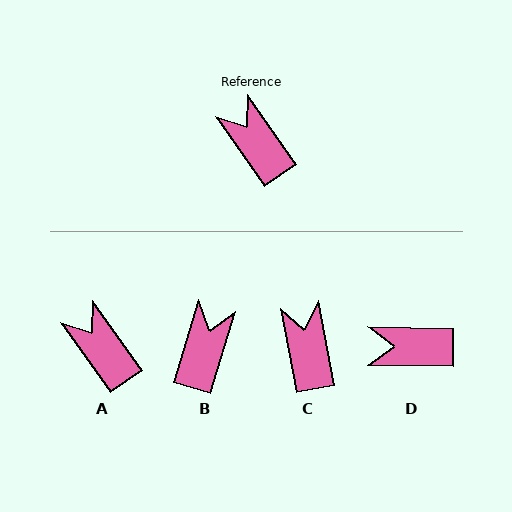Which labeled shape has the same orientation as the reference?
A.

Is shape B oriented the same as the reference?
No, it is off by about 52 degrees.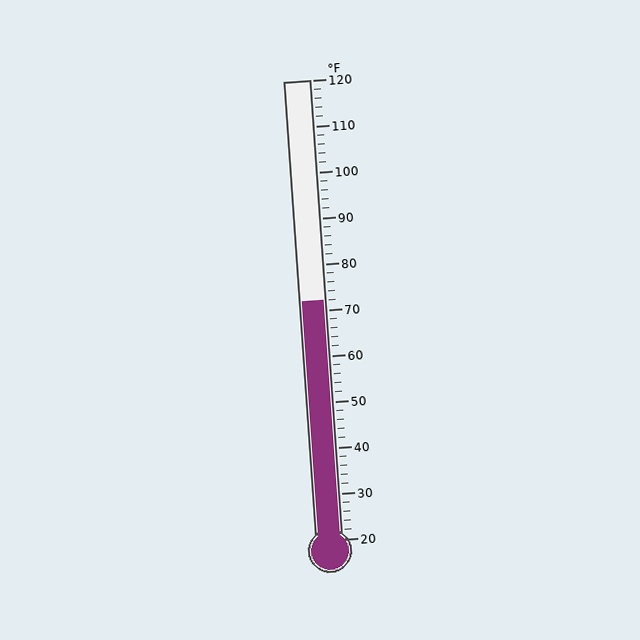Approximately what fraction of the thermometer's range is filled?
The thermometer is filled to approximately 50% of its range.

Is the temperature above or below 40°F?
The temperature is above 40°F.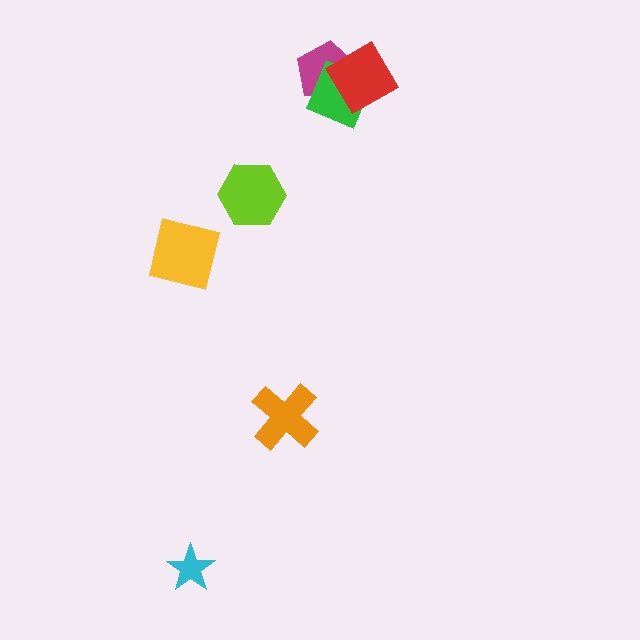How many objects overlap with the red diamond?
2 objects overlap with the red diamond.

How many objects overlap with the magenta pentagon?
2 objects overlap with the magenta pentagon.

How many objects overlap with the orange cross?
0 objects overlap with the orange cross.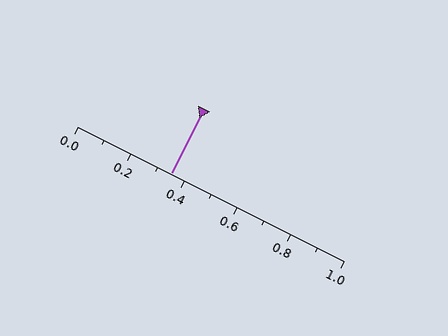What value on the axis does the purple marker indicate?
The marker indicates approximately 0.35.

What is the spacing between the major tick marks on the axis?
The major ticks are spaced 0.2 apart.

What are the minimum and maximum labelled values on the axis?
The axis runs from 0.0 to 1.0.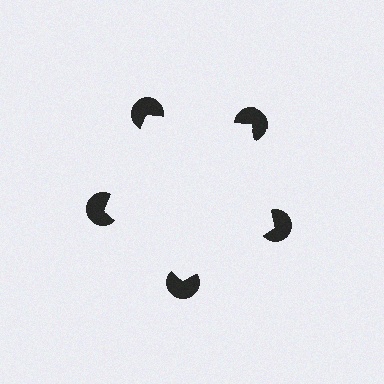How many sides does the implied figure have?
5 sides.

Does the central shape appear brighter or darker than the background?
It typically appears slightly brighter than the background, even though no actual brightness change is drawn.